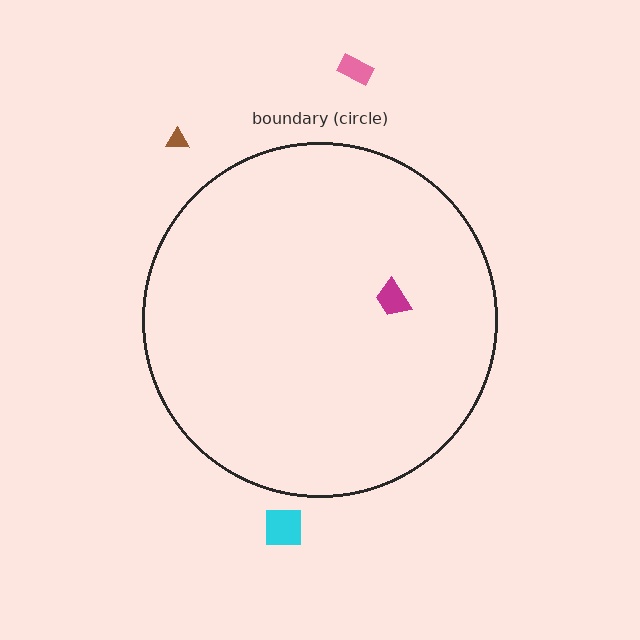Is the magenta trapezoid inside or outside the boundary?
Inside.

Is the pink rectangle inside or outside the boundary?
Outside.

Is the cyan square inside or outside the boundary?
Outside.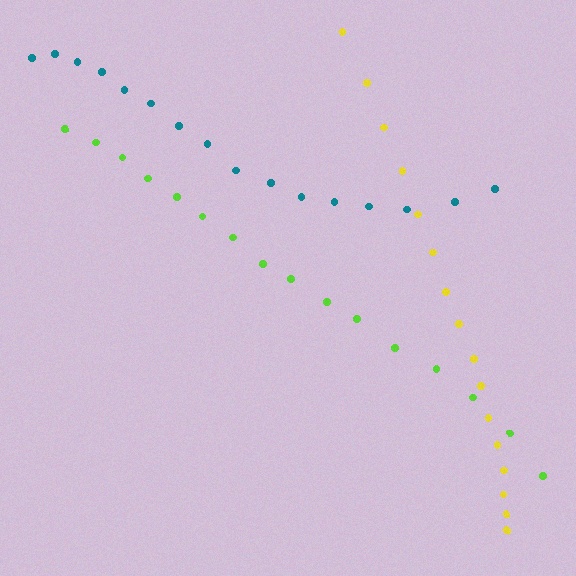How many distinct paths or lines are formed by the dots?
There are 3 distinct paths.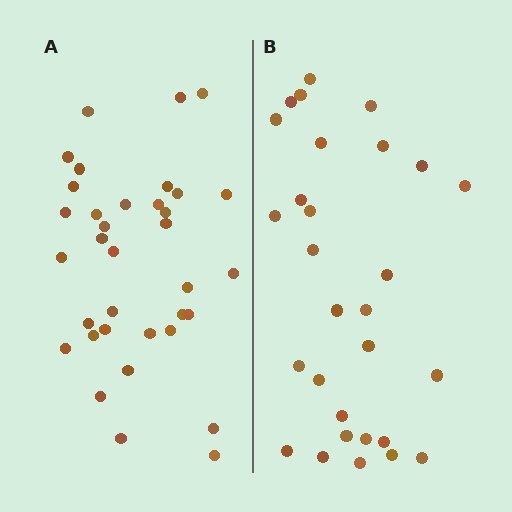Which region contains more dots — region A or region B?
Region A (the left region) has more dots.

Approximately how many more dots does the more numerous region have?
Region A has about 6 more dots than region B.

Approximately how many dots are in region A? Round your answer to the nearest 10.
About 40 dots. (The exact count is 35, which rounds to 40.)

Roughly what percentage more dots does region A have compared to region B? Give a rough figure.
About 20% more.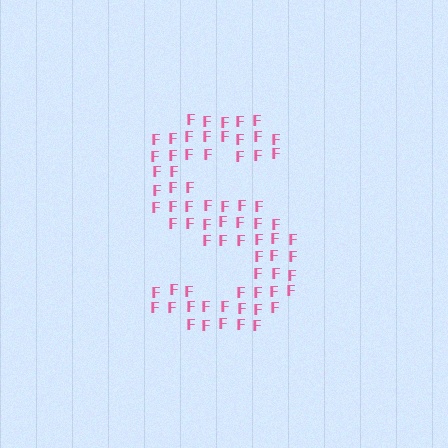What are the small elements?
The small elements are letter F's.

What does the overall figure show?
The overall figure shows the letter S.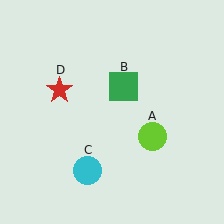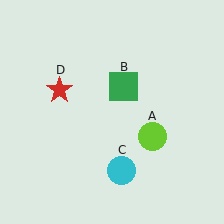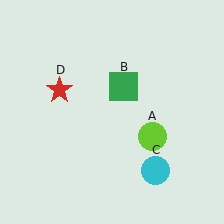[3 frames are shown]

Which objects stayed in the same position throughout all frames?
Lime circle (object A) and green square (object B) and red star (object D) remained stationary.